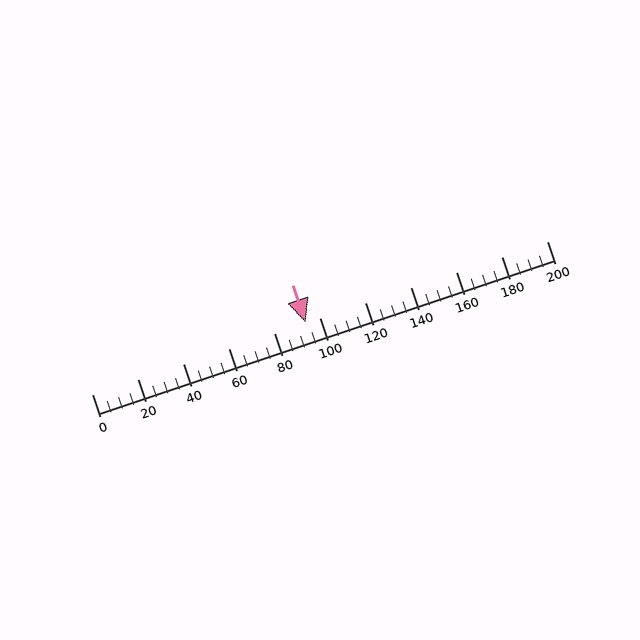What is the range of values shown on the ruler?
The ruler shows values from 0 to 200.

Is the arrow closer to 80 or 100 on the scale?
The arrow is closer to 100.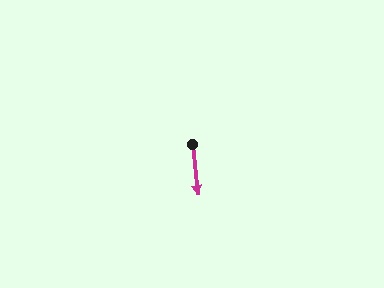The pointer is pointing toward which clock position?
Roughly 6 o'clock.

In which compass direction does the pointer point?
South.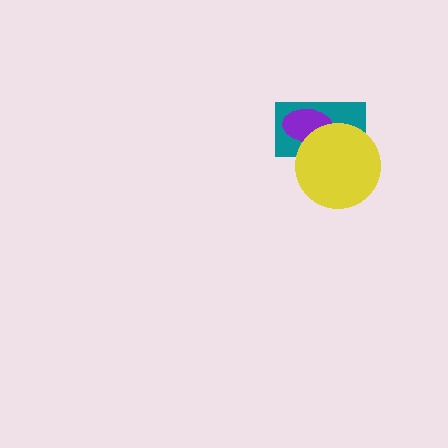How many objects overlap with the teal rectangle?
2 objects overlap with the teal rectangle.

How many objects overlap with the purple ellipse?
2 objects overlap with the purple ellipse.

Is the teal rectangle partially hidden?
Yes, it is partially covered by another shape.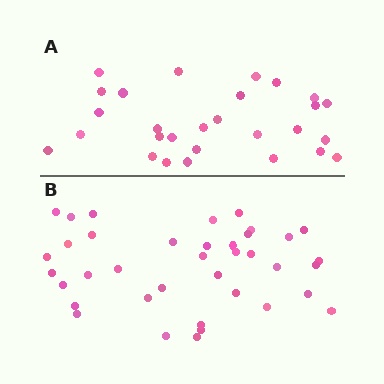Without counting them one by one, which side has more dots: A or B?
Region B (the bottom region) has more dots.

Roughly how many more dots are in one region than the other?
Region B has roughly 10 or so more dots than region A.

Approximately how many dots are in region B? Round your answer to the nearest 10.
About 40 dots. (The exact count is 38, which rounds to 40.)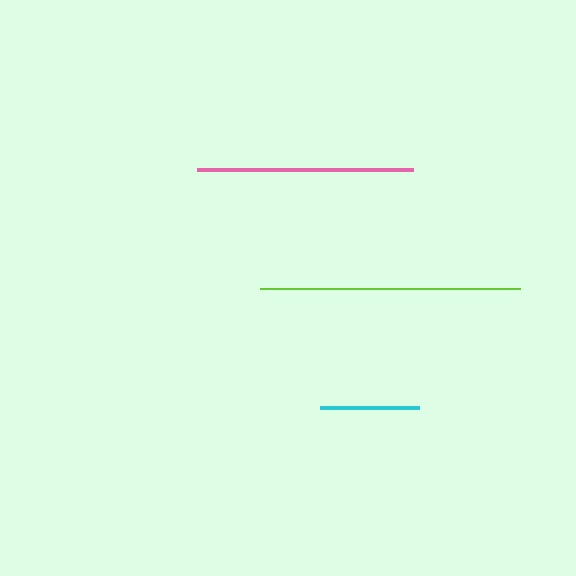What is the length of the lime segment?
The lime segment is approximately 260 pixels long.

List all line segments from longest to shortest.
From longest to shortest: lime, pink, cyan.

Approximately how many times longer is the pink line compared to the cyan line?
The pink line is approximately 2.2 times the length of the cyan line.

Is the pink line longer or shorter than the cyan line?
The pink line is longer than the cyan line.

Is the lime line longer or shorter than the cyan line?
The lime line is longer than the cyan line.